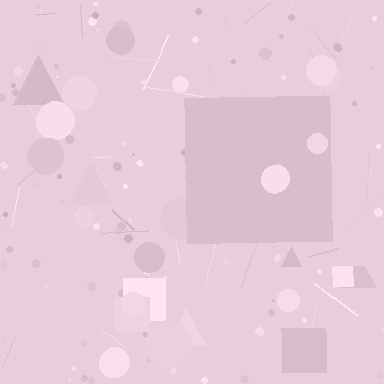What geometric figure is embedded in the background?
A square is embedded in the background.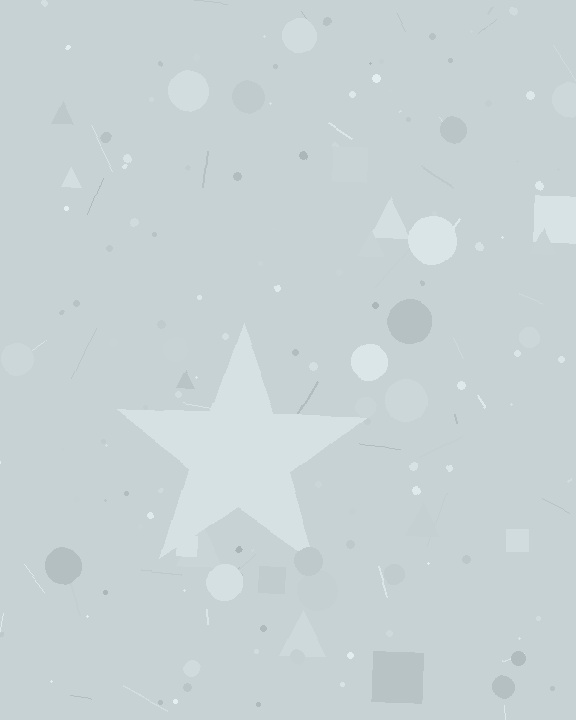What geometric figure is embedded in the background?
A star is embedded in the background.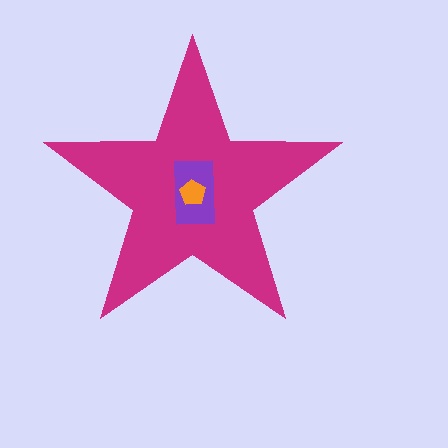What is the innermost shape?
The orange pentagon.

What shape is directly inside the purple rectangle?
The orange pentagon.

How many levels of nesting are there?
3.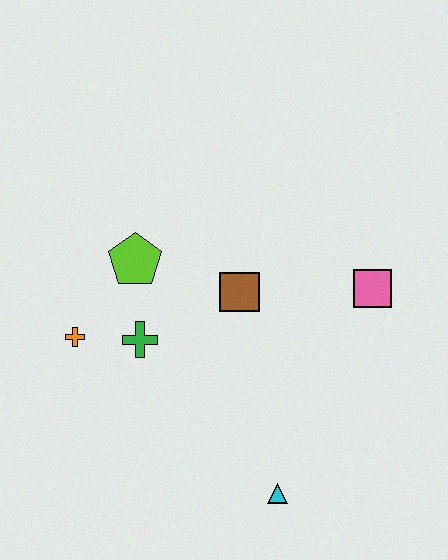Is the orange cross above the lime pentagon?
No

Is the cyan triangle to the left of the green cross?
No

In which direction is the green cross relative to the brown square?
The green cross is to the left of the brown square.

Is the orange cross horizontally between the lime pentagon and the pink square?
No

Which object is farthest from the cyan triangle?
The lime pentagon is farthest from the cyan triangle.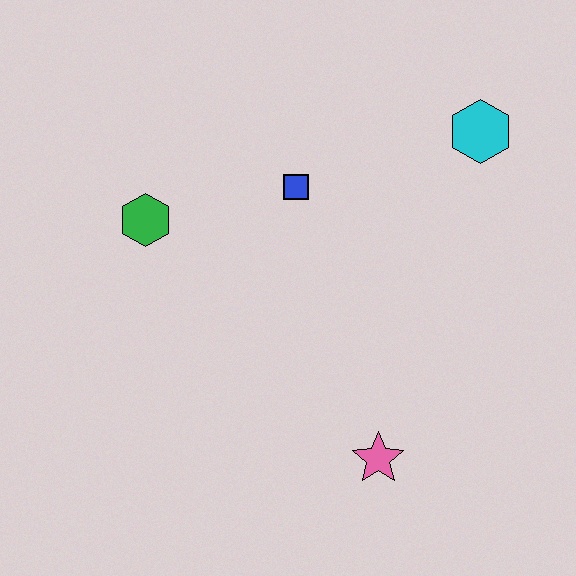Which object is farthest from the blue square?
The pink star is farthest from the blue square.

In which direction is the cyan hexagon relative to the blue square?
The cyan hexagon is to the right of the blue square.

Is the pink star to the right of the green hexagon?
Yes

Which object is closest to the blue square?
The green hexagon is closest to the blue square.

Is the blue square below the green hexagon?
No